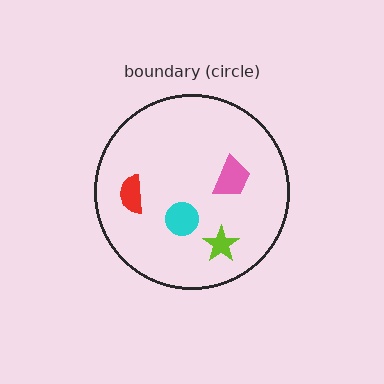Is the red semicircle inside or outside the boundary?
Inside.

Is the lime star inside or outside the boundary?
Inside.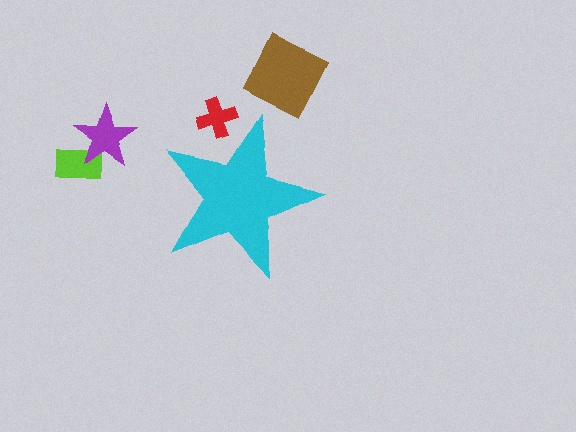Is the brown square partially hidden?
No, the brown square is fully visible.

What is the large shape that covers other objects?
A cyan star.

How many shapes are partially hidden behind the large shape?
1 shape is partially hidden.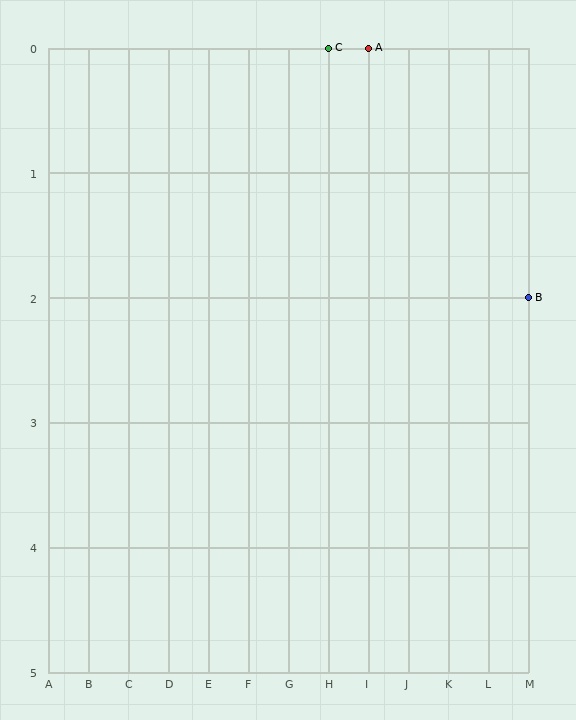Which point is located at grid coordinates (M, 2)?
Point B is at (M, 2).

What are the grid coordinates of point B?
Point B is at grid coordinates (M, 2).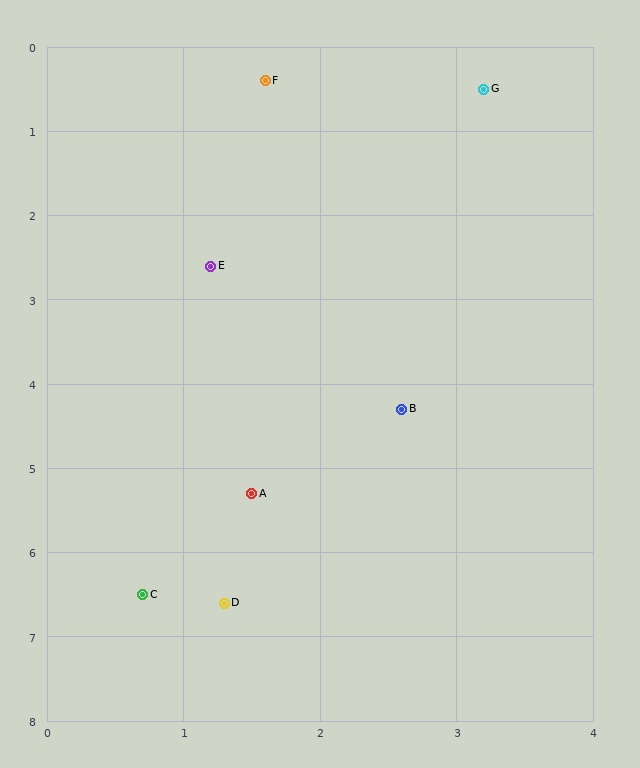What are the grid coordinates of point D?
Point D is at approximately (1.3, 6.6).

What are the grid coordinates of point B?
Point B is at approximately (2.6, 4.3).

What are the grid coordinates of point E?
Point E is at approximately (1.2, 2.6).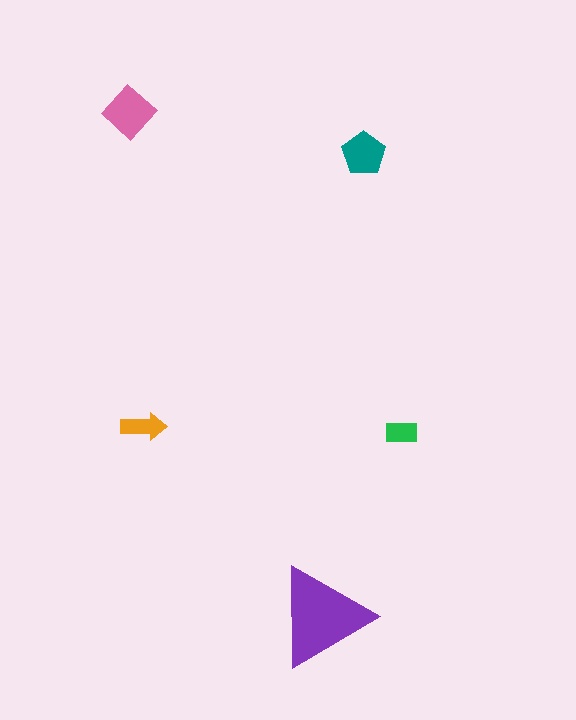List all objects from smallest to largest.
The green rectangle, the orange arrow, the teal pentagon, the pink diamond, the purple triangle.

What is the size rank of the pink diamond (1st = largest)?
2nd.